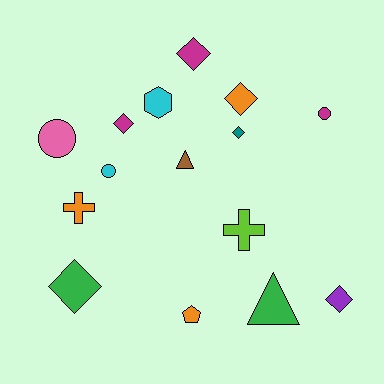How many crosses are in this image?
There are 2 crosses.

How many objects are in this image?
There are 15 objects.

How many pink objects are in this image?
There is 1 pink object.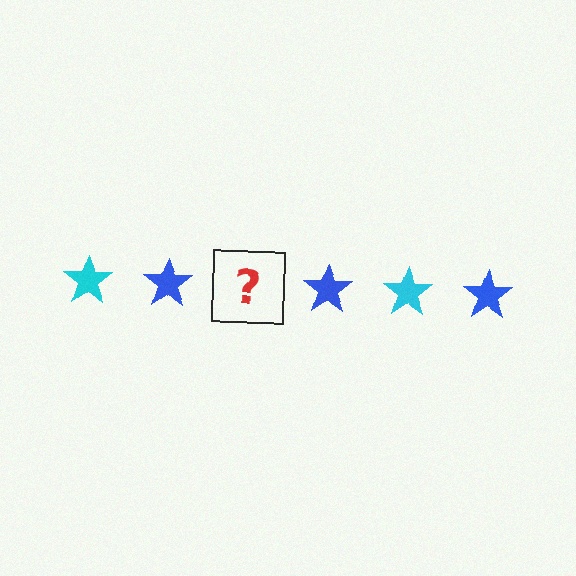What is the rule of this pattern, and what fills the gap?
The rule is that the pattern cycles through cyan, blue stars. The gap should be filled with a cyan star.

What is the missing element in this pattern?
The missing element is a cyan star.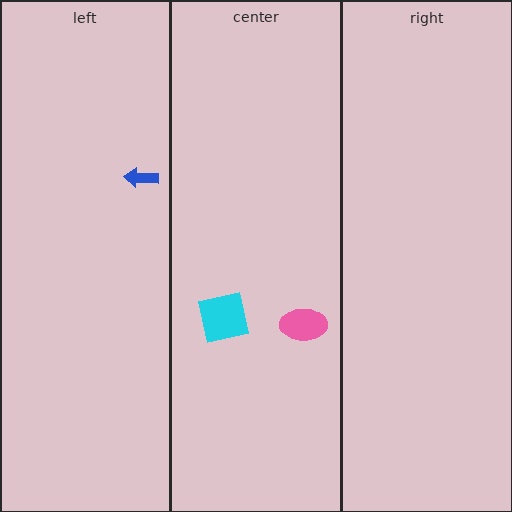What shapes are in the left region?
The blue arrow.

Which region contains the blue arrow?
The left region.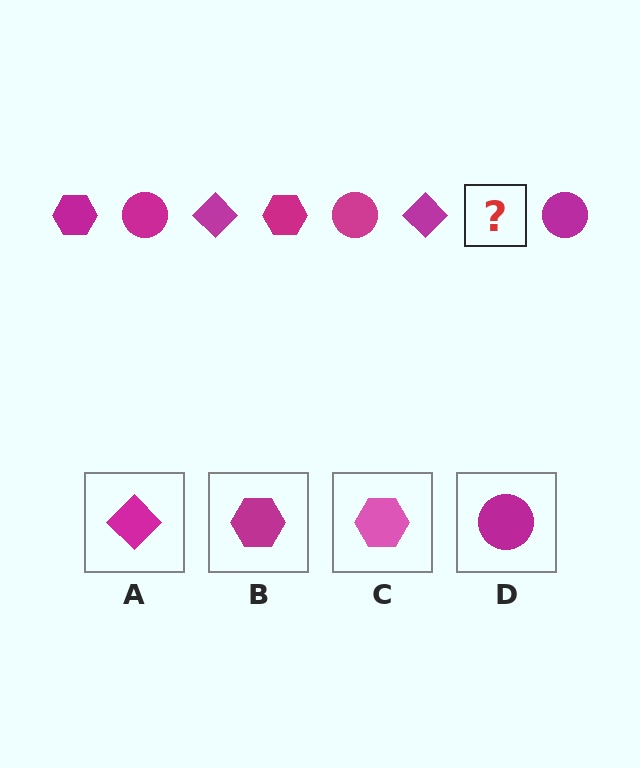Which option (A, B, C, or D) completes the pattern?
B.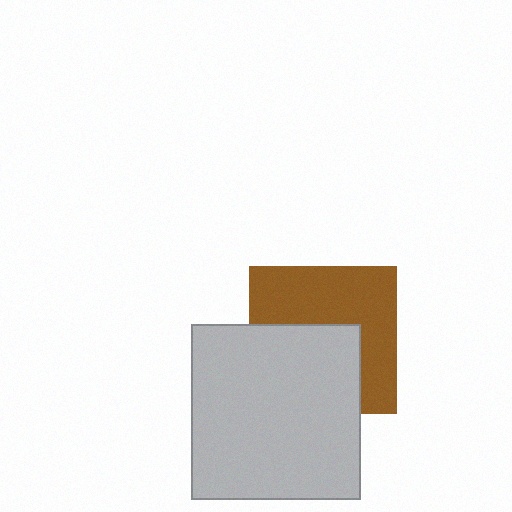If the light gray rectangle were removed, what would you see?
You would see the complete brown square.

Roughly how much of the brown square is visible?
About half of it is visible (roughly 54%).